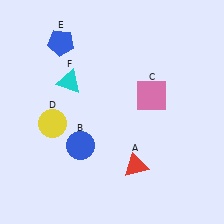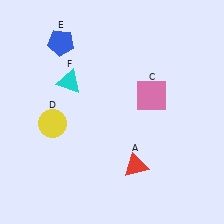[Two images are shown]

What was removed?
The blue circle (B) was removed in Image 2.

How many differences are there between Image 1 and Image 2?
There is 1 difference between the two images.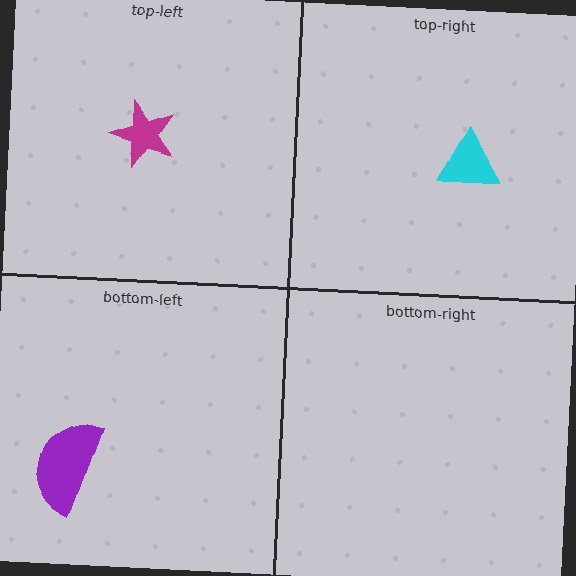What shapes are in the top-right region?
The cyan triangle.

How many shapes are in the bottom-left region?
1.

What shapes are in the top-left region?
The magenta star.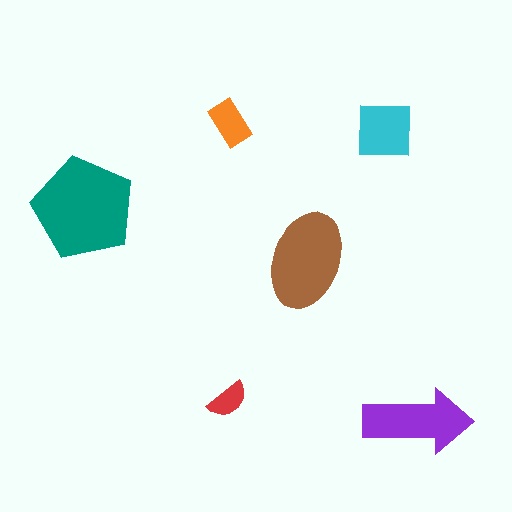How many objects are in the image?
There are 6 objects in the image.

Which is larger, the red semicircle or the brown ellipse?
The brown ellipse.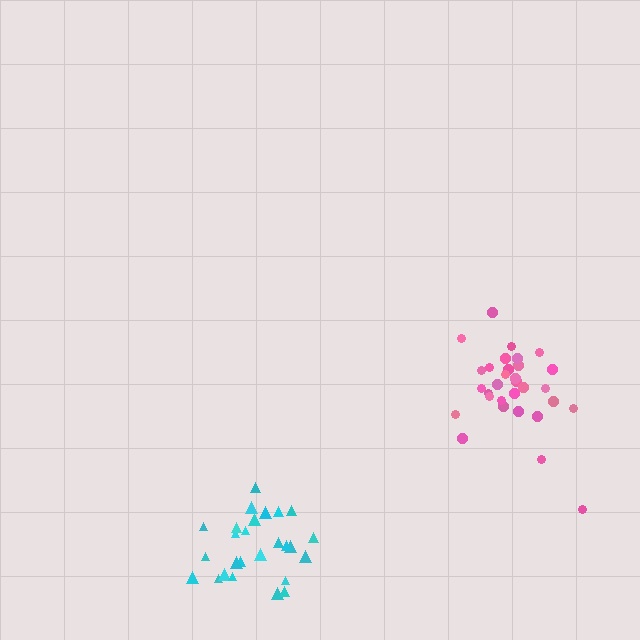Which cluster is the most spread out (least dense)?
Cyan.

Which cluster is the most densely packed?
Pink.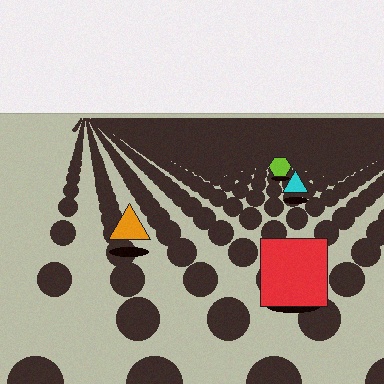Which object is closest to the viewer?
The red square is closest. The texture marks near it are larger and more spread out.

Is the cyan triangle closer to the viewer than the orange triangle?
No. The orange triangle is closer — you can tell from the texture gradient: the ground texture is coarser near it.